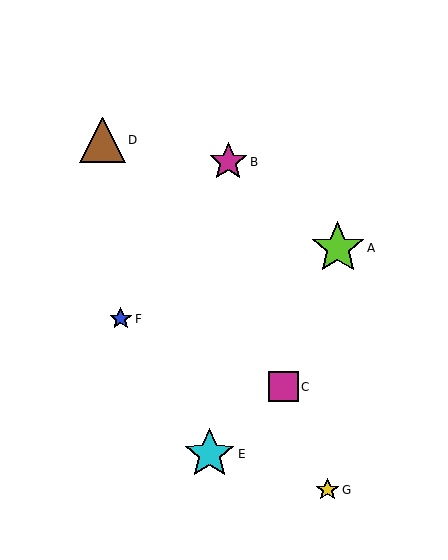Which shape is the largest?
The lime star (labeled A) is the largest.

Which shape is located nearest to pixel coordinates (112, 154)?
The brown triangle (labeled D) at (103, 140) is nearest to that location.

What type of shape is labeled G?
Shape G is a yellow star.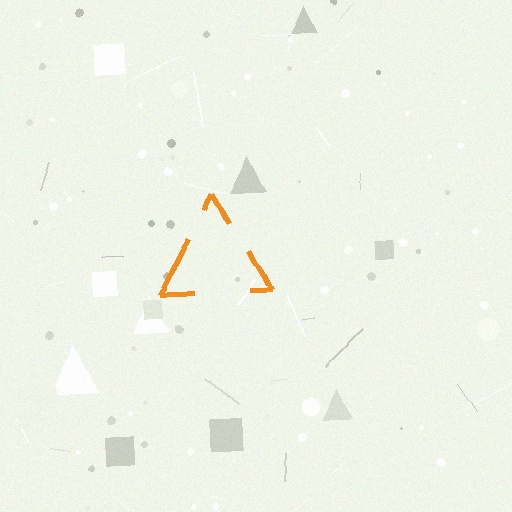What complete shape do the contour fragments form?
The contour fragments form a triangle.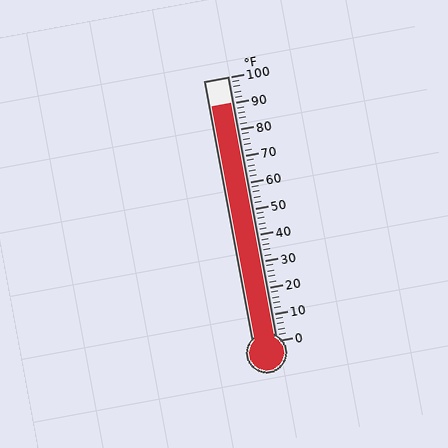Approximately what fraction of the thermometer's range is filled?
The thermometer is filled to approximately 90% of its range.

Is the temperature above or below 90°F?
The temperature is at 90°F.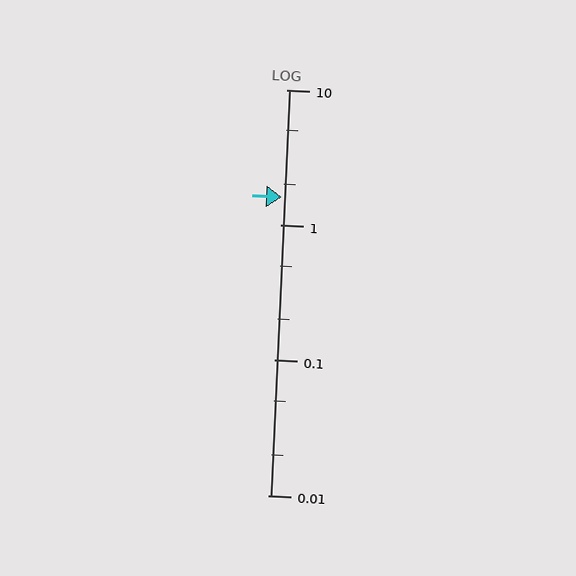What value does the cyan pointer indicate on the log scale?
The pointer indicates approximately 1.6.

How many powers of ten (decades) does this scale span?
The scale spans 3 decades, from 0.01 to 10.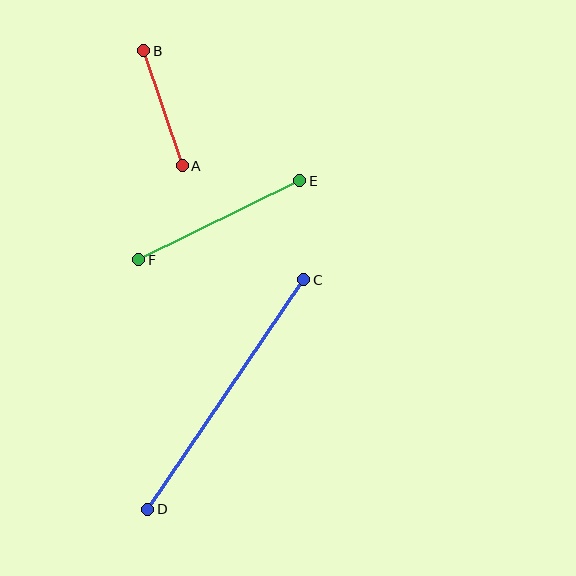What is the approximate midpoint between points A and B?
The midpoint is at approximately (163, 108) pixels.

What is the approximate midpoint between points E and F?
The midpoint is at approximately (219, 220) pixels.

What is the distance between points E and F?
The distance is approximately 179 pixels.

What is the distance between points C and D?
The distance is approximately 277 pixels.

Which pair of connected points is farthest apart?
Points C and D are farthest apart.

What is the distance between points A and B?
The distance is approximately 121 pixels.